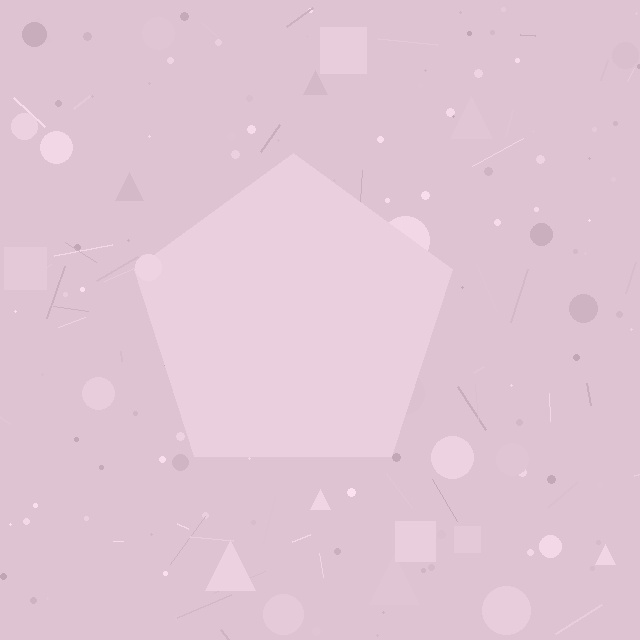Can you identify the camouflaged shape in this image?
The camouflaged shape is a pentagon.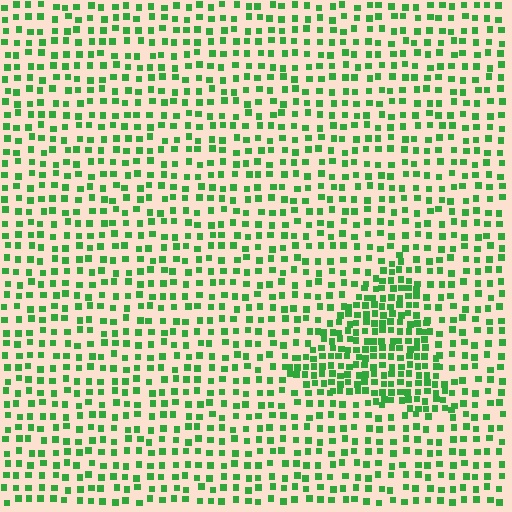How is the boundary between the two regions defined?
The boundary is defined by a change in element density (approximately 2.0x ratio). All elements are the same color, size, and shape.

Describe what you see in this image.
The image contains small green elements arranged at two different densities. A triangle-shaped region is visible where the elements are more densely packed than the surrounding area.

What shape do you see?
I see a triangle.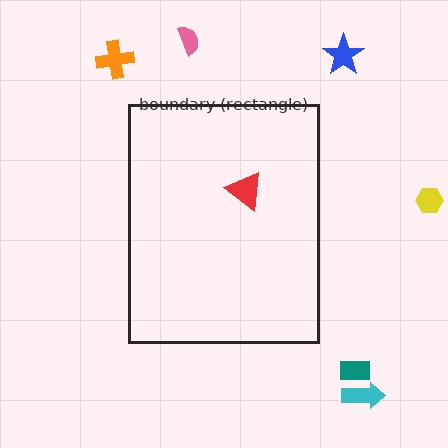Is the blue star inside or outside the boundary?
Outside.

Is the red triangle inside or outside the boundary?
Inside.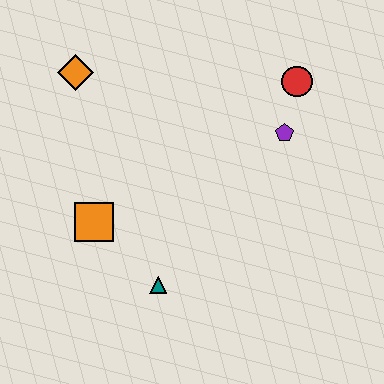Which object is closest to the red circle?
The purple pentagon is closest to the red circle.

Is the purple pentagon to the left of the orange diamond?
No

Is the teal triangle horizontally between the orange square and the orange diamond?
No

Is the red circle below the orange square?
No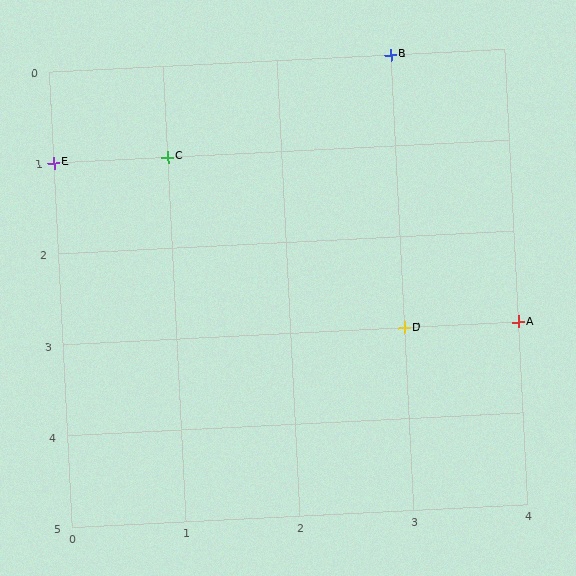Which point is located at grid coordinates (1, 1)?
Point C is at (1, 1).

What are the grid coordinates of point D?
Point D is at grid coordinates (3, 3).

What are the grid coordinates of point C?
Point C is at grid coordinates (1, 1).